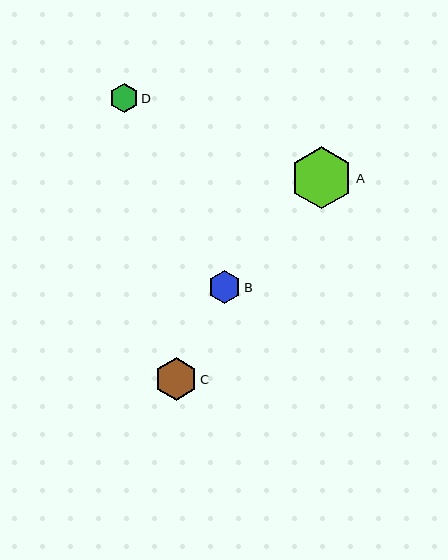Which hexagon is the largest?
Hexagon A is the largest with a size of approximately 62 pixels.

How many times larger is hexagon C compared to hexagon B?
Hexagon C is approximately 1.3 times the size of hexagon B.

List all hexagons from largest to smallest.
From largest to smallest: A, C, B, D.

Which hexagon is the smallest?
Hexagon D is the smallest with a size of approximately 28 pixels.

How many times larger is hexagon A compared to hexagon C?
Hexagon A is approximately 1.5 times the size of hexagon C.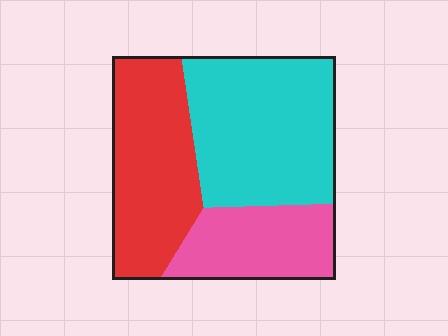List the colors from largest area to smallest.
From largest to smallest: cyan, red, pink.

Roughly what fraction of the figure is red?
Red takes up about one third (1/3) of the figure.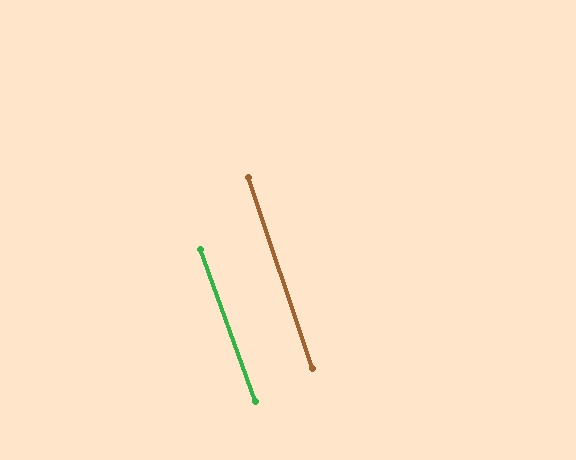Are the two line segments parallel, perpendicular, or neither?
Parallel — their directions differ by only 1.7°.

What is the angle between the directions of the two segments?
Approximately 2 degrees.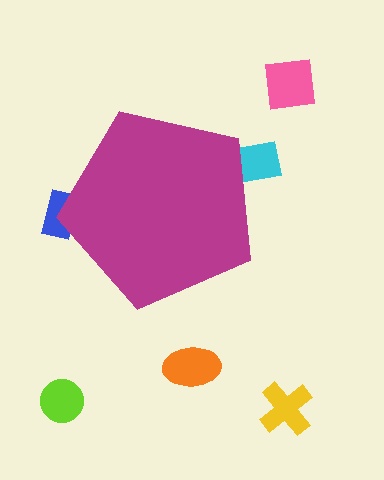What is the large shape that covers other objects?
A magenta pentagon.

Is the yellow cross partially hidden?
No, the yellow cross is fully visible.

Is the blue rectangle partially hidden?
Yes, the blue rectangle is partially hidden behind the magenta pentagon.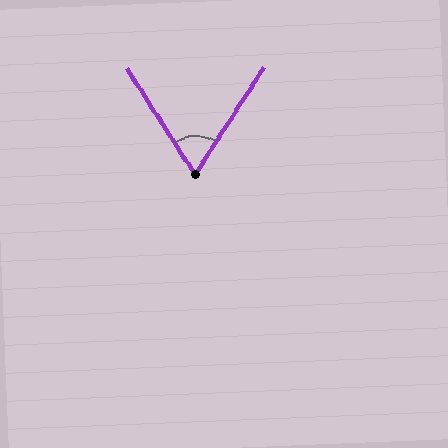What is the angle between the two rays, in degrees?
Approximately 66 degrees.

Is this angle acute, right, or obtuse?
It is acute.